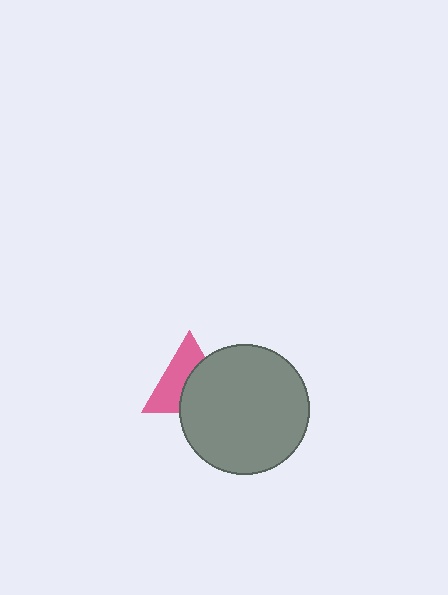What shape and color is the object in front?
The object in front is a gray circle.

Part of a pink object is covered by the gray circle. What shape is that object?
It is a triangle.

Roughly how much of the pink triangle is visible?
About half of it is visible (roughly 52%).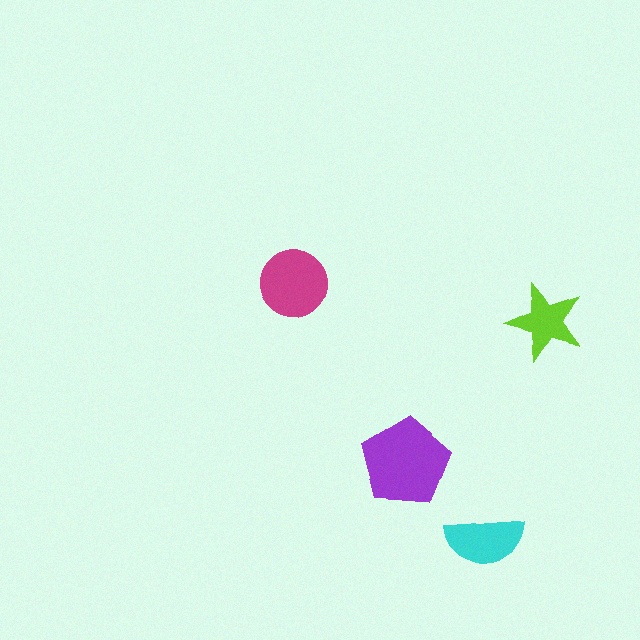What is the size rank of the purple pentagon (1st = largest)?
1st.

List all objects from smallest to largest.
The lime star, the cyan semicircle, the magenta circle, the purple pentagon.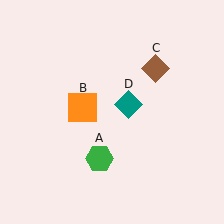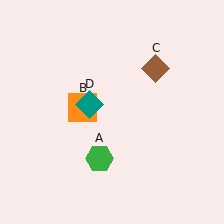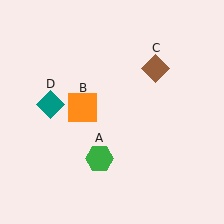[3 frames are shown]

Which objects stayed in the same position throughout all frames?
Green hexagon (object A) and orange square (object B) and brown diamond (object C) remained stationary.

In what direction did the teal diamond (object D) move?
The teal diamond (object D) moved left.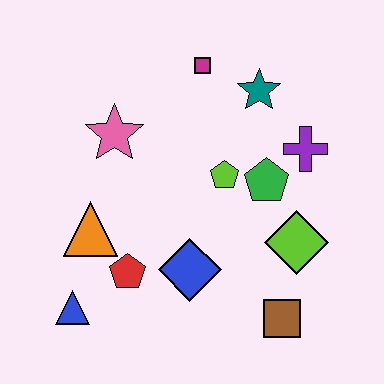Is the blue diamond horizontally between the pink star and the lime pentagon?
Yes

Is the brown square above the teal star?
No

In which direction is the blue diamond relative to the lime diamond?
The blue diamond is to the left of the lime diamond.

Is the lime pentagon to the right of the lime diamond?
No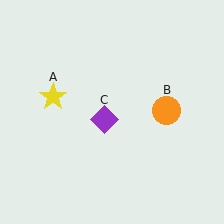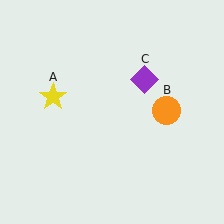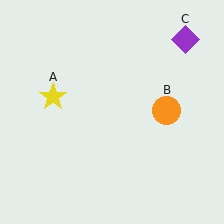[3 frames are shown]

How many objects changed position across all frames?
1 object changed position: purple diamond (object C).